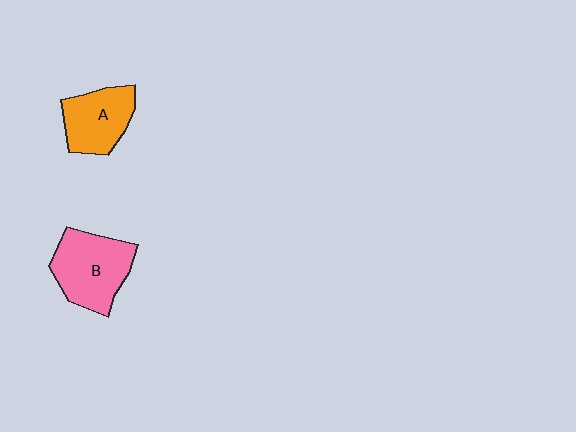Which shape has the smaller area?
Shape A (orange).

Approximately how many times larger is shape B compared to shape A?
Approximately 1.3 times.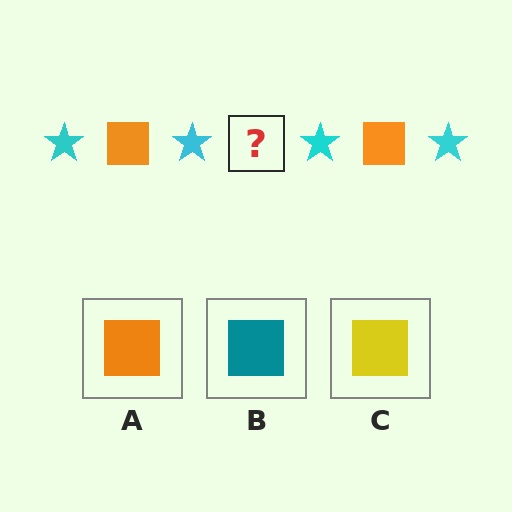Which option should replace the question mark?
Option A.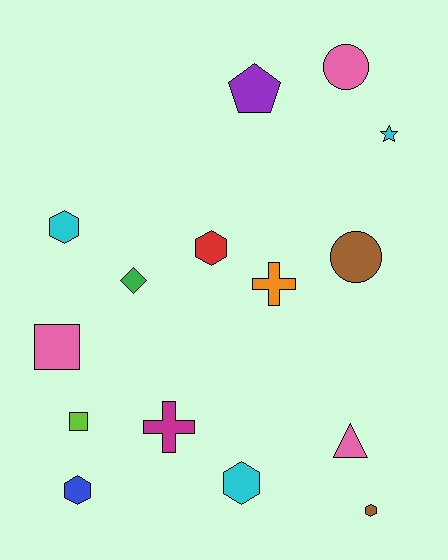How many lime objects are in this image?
There is 1 lime object.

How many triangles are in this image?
There is 1 triangle.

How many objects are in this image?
There are 15 objects.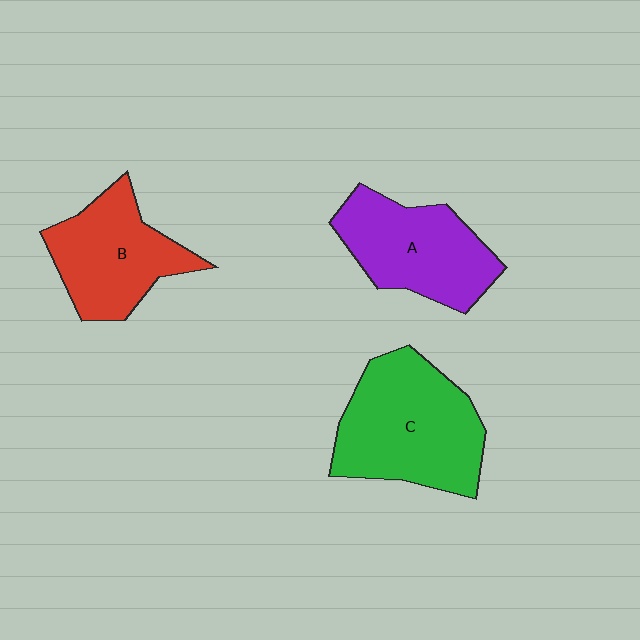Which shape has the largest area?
Shape C (green).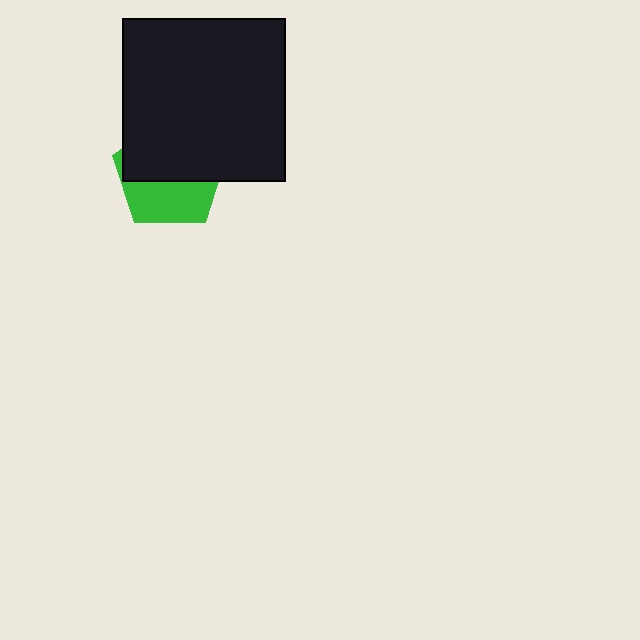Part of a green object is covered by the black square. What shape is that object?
It is a pentagon.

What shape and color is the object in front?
The object in front is a black square.